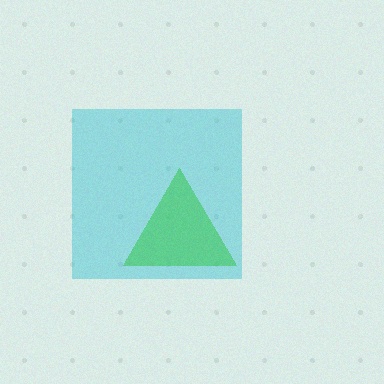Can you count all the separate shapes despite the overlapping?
Yes, there are 2 separate shapes.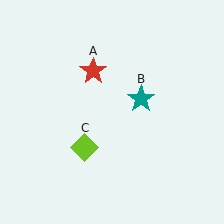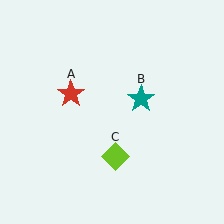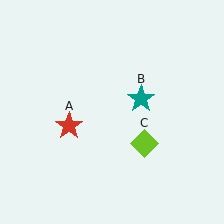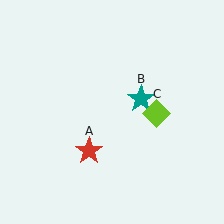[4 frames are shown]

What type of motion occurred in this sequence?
The red star (object A), lime diamond (object C) rotated counterclockwise around the center of the scene.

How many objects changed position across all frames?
2 objects changed position: red star (object A), lime diamond (object C).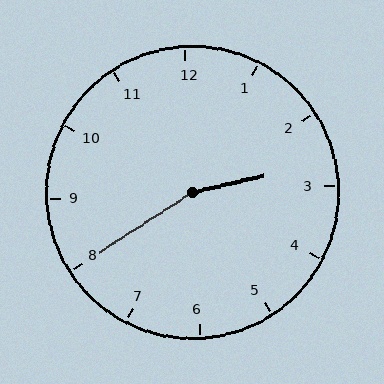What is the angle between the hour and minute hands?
Approximately 160 degrees.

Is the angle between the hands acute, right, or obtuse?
It is obtuse.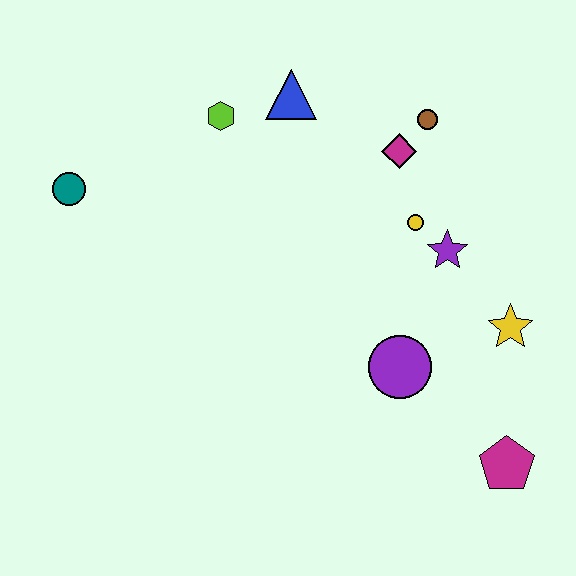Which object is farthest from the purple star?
The teal circle is farthest from the purple star.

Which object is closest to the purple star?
The yellow circle is closest to the purple star.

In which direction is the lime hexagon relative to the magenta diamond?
The lime hexagon is to the left of the magenta diamond.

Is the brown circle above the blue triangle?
No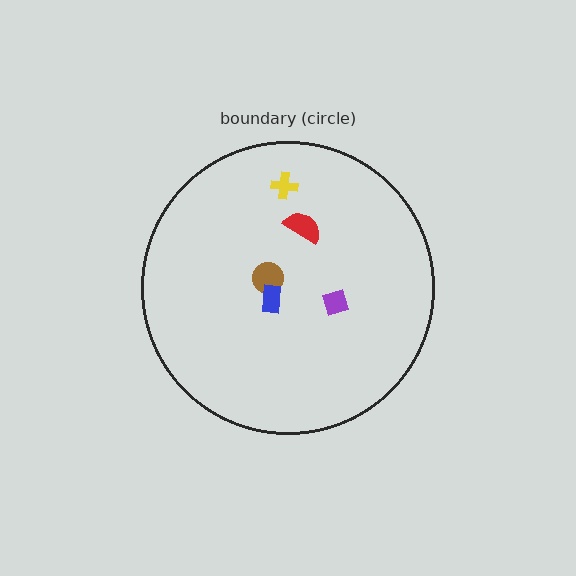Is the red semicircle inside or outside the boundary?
Inside.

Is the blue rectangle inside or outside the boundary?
Inside.